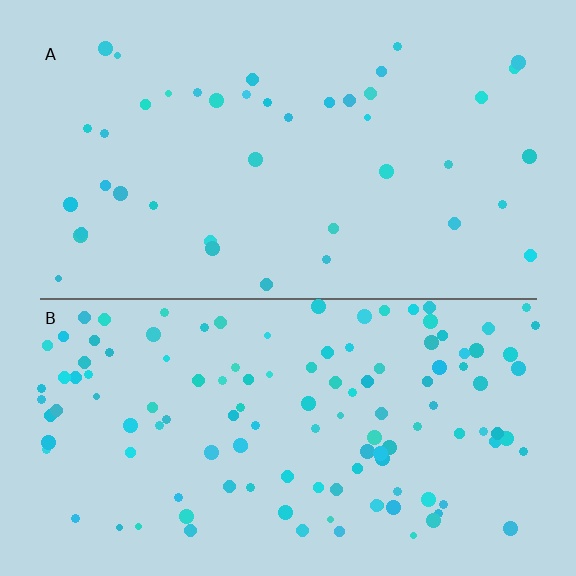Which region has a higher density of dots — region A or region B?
B (the bottom).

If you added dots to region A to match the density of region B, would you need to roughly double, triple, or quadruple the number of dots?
Approximately triple.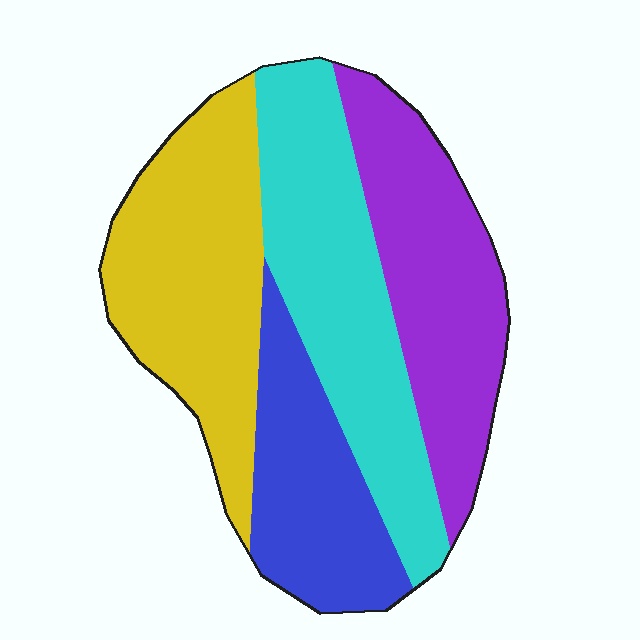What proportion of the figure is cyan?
Cyan covers around 30% of the figure.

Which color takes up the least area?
Blue, at roughly 20%.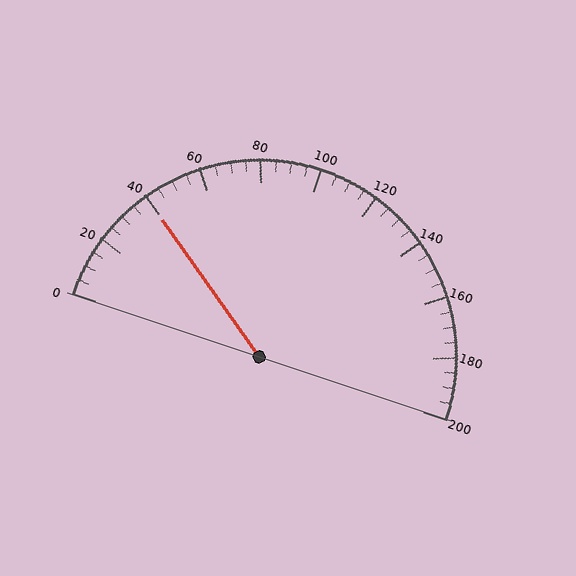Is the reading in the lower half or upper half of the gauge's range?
The reading is in the lower half of the range (0 to 200).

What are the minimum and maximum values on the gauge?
The gauge ranges from 0 to 200.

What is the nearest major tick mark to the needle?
The nearest major tick mark is 40.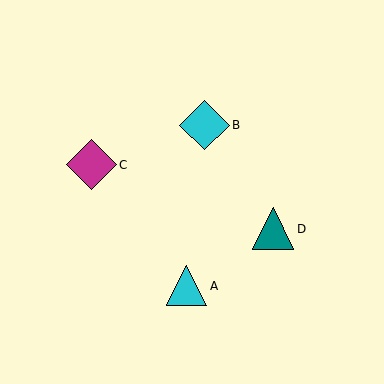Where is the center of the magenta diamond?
The center of the magenta diamond is at (91, 165).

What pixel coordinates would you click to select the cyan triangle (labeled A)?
Click at (187, 286) to select the cyan triangle A.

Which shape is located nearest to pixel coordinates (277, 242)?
The teal triangle (labeled D) at (273, 229) is nearest to that location.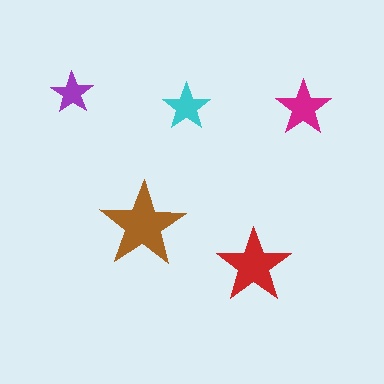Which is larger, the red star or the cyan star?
The red one.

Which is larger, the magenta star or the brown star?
The brown one.